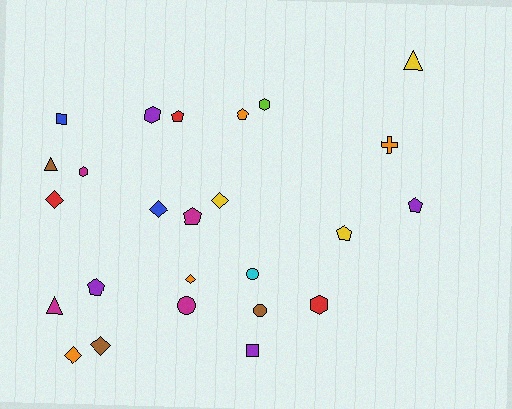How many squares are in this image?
There are 2 squares.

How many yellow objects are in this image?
There are 3 yellow objects.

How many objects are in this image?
There are 25 objects.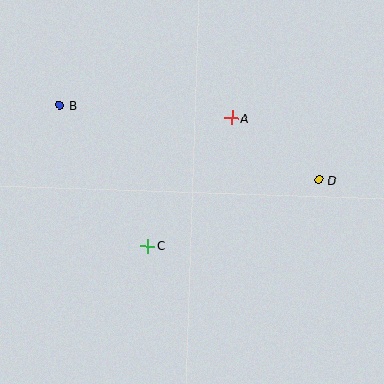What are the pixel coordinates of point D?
Point D is at (319, 180).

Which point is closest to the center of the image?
Point C at (148, 246) is closest to the center.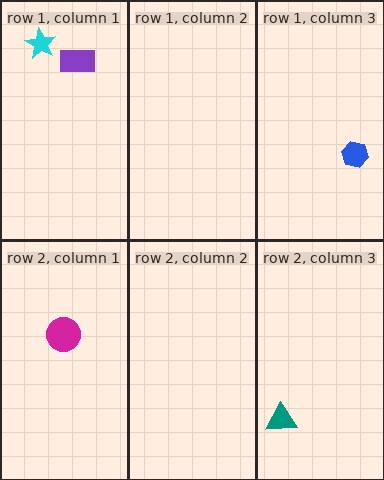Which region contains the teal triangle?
The row 2, column 3 region.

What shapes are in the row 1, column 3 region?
The blue hexagon.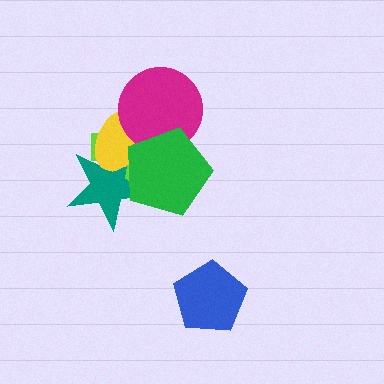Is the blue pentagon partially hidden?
No, no other shape covers it.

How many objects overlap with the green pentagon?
4 objects overlap with the green pentagon.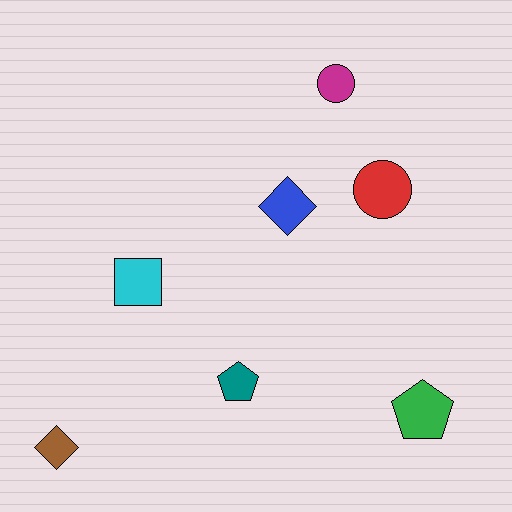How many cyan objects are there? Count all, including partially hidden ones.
There is 1 cyan object.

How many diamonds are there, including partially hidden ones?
There are 2 diamonds.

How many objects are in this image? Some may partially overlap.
There are 7 objects.